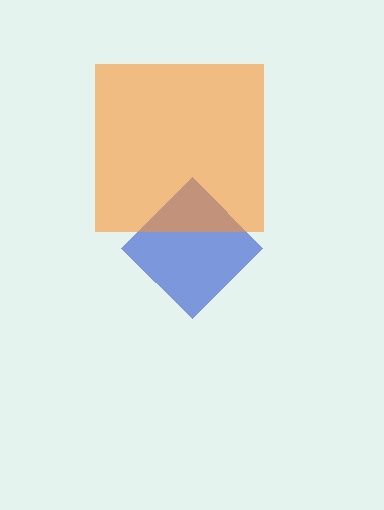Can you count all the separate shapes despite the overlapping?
Yes, there are 2 separate shapes.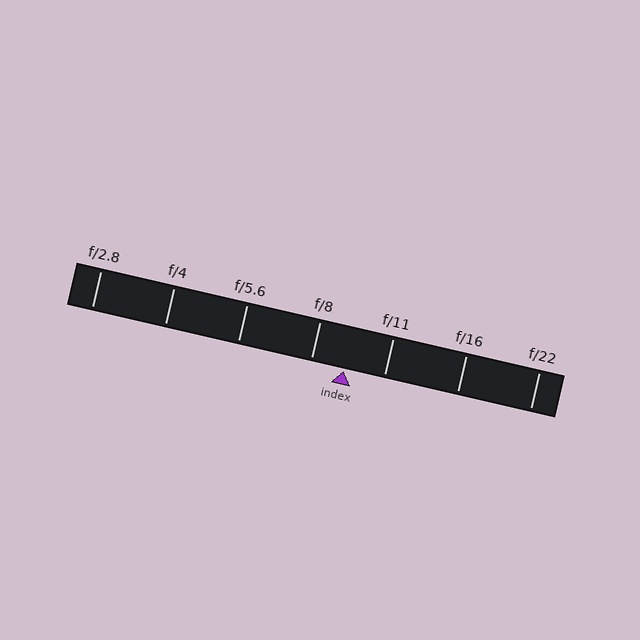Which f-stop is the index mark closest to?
The index mark is closest to f/8.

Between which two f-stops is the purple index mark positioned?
The index mark is between f/8 and f/11.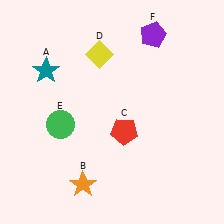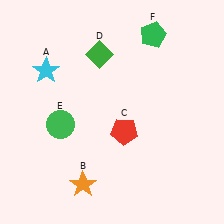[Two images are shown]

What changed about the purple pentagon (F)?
In Image 1, F is purple. In Image 2, it changed to green.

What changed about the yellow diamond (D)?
In Image 1, D is yellow. In Image 2, it changed to green.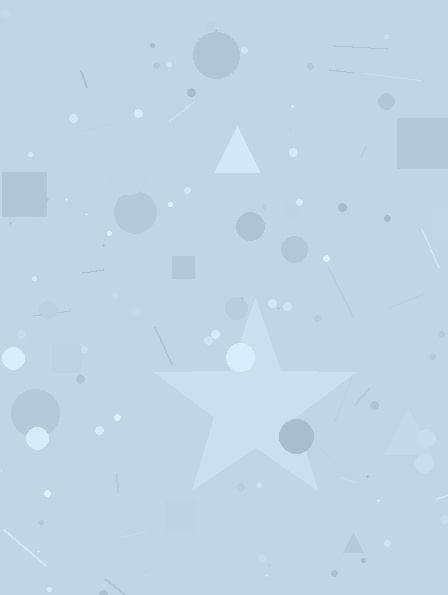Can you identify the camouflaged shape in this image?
The camouflaged shape is a star.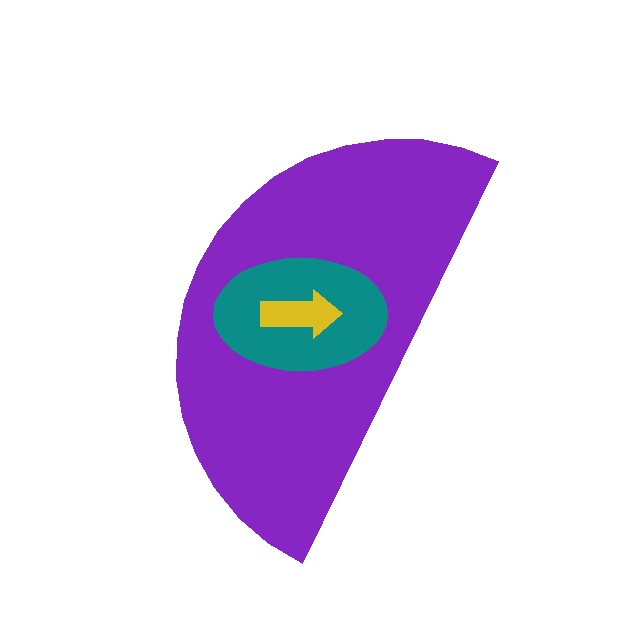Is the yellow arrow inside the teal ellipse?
Yes.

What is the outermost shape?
The purple semicircle.